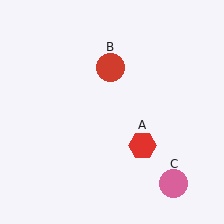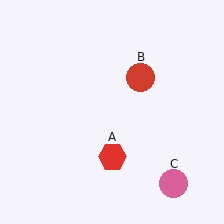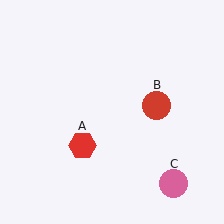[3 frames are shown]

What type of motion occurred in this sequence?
The red hexagon (object A), red circle (object B) rotated clockwise around the center of the scene.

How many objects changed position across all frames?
2 objects changed position: red hexagon (object A), red circle (object B).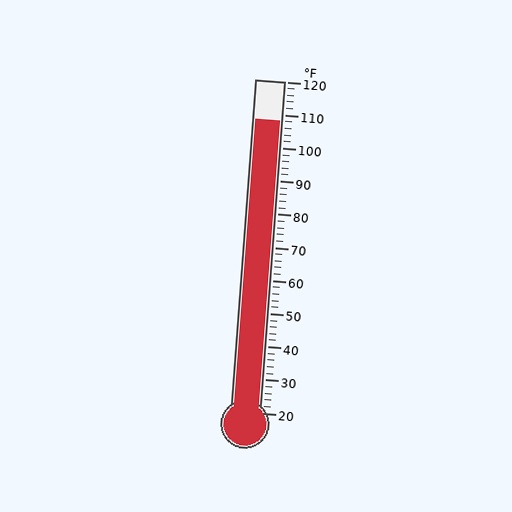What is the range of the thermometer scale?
The thermometer scale ranges from 20°F to 120°F.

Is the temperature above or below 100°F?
The temperature is above 100°F.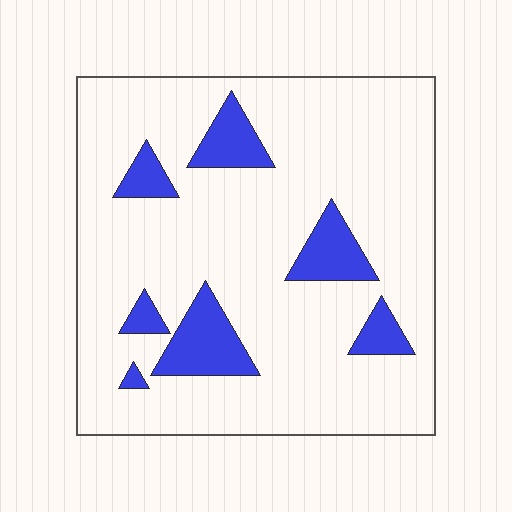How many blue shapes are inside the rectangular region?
7.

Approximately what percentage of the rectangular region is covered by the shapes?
Approximately 15%.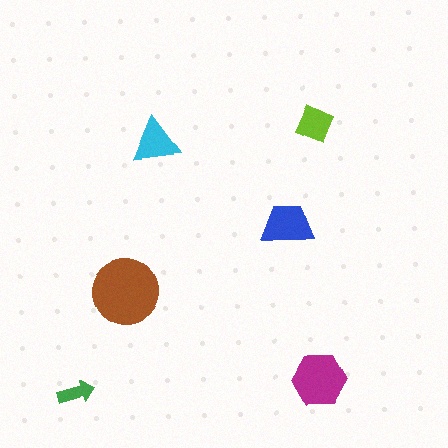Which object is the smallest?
The green arrow.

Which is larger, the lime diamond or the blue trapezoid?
The blue trapezoid.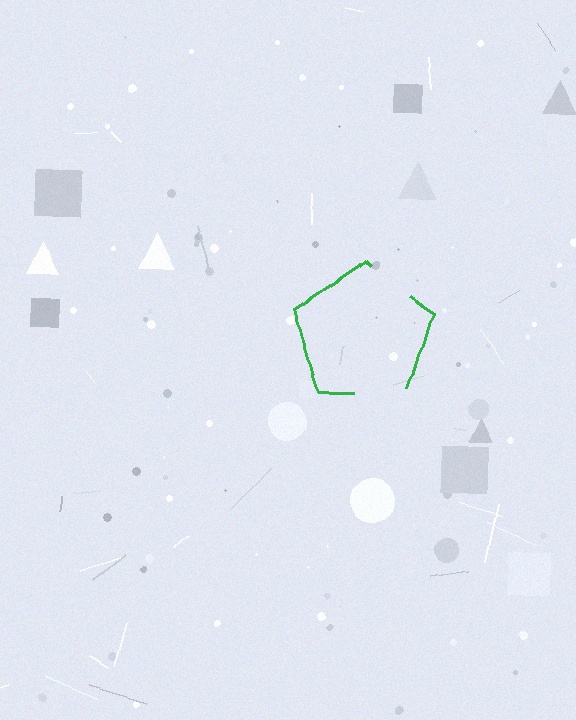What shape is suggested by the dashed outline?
The dashed outline suggests a pentagon.